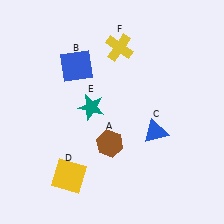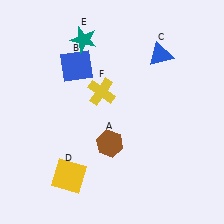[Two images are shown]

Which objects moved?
The objects that moved are: the blue triangle (C), the teal star (E), the yellow cross (F).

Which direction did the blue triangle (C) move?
The blue triangle (C) moved up.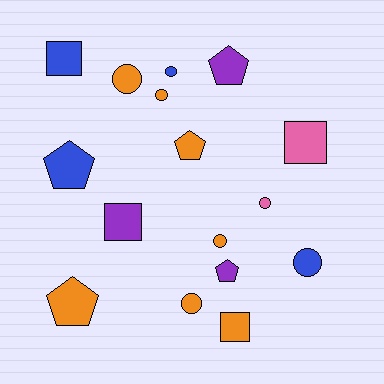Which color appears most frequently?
Orange, with 7 objects.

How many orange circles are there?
There are 4 orange circles.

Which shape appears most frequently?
Circle, with 7 objects.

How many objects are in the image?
There are 16 objects.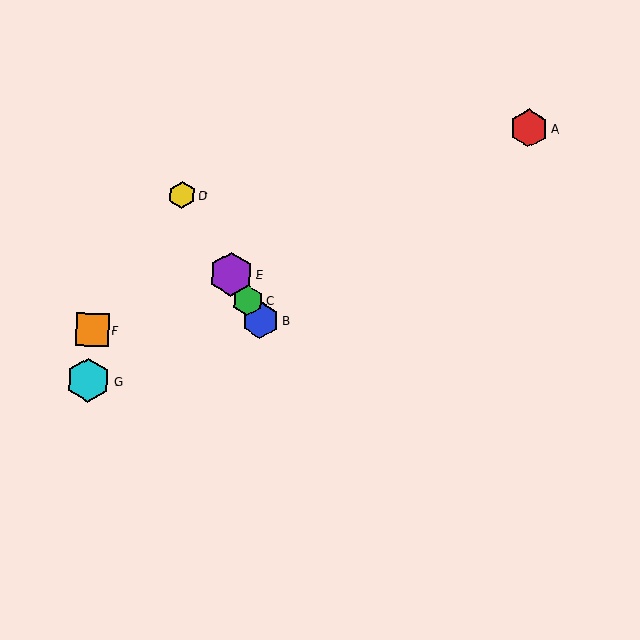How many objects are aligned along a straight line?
4 objects (B, C, D, E) are aligned along a straight line.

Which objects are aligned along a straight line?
Objects B, C, D, E are aligned along a straight line.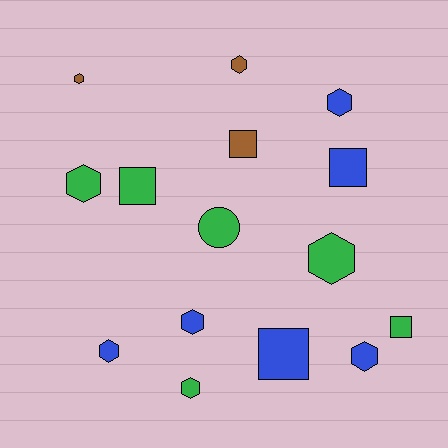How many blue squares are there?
There are 2 blue squares.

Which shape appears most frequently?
Hexagon, with 9 objects.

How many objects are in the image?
There are 15 objects.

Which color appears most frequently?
Green, with 6 objects.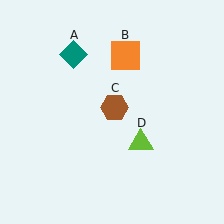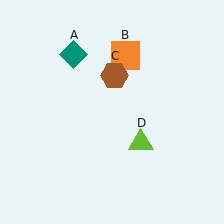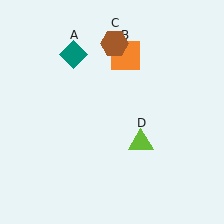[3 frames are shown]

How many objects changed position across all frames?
1 object changed position: brown hexagon (object C).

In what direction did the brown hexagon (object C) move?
The brown hexagon (object C) moved up.